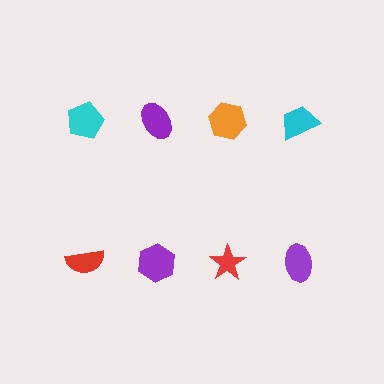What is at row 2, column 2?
A purple hexagon.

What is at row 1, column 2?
A purple ellipse.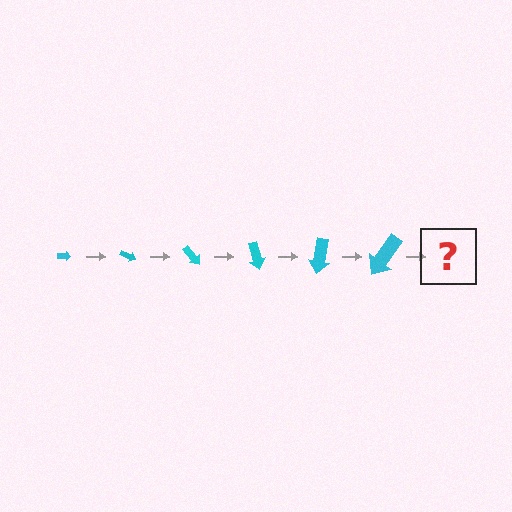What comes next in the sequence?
The next element should be an arrow, larger than the previous one and rotated 150 degrees from the start.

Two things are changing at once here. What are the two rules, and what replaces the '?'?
The two rules are that the arrow grows larger each step and it rotates 25 degrees each step. The '?' should be an arrow, larger than the previous one and rotated 150 degrees from the start.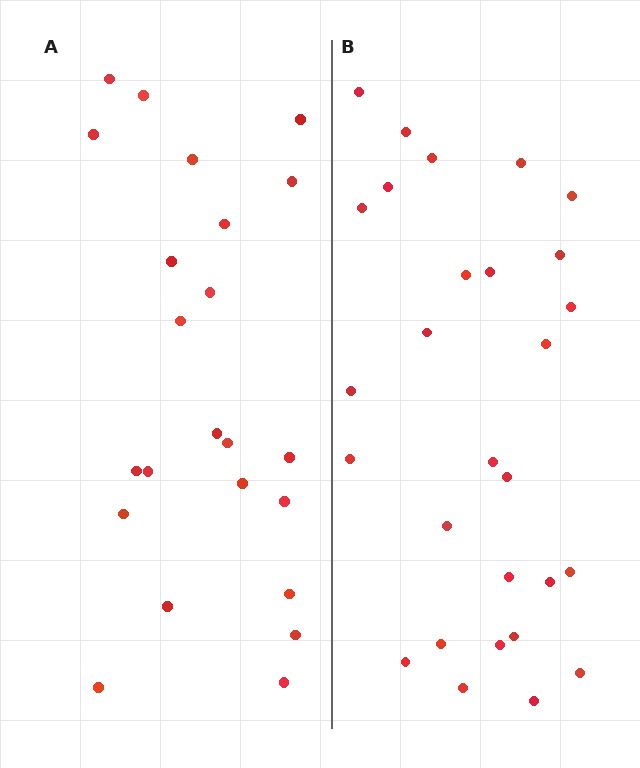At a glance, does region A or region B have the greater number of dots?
Region B (the right region) has more dots.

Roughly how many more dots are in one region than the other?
Region B has about 5 more dots than region A.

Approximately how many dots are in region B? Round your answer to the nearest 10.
About 30 dots. (The exact count is 28, which rounds to 30.)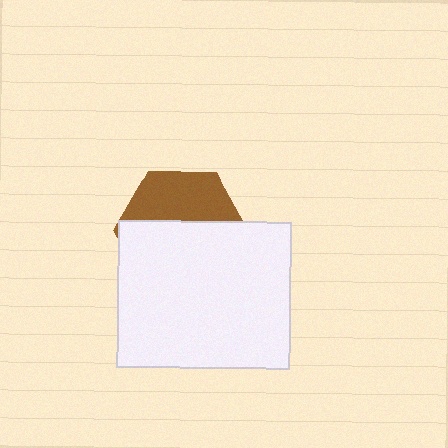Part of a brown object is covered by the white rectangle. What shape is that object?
It is a hexagon.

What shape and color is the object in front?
The object in front is a white rectangle.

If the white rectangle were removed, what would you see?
You would see the complete brown hexagon.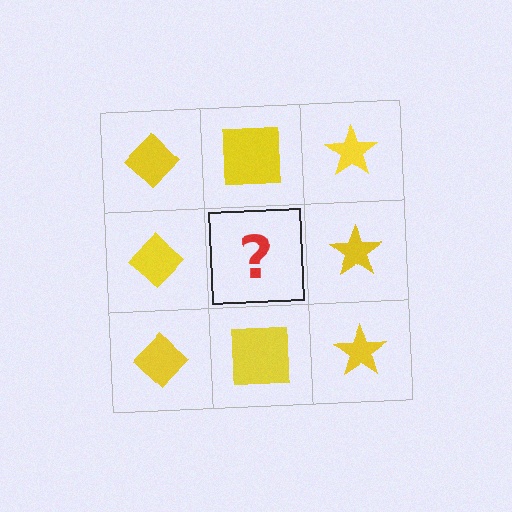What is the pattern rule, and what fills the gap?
The rule is that each column has a consistent shape. The gap should be filled with a yellow square.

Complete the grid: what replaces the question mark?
The question mark should be replaced with a yellow square.